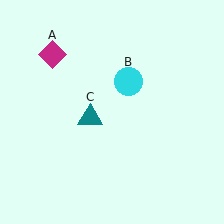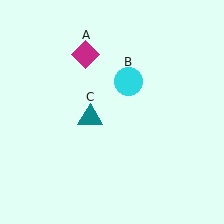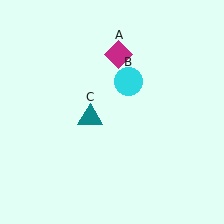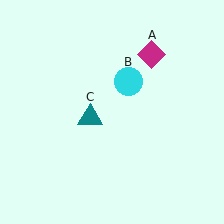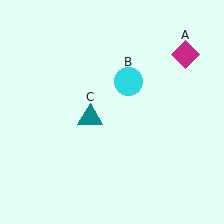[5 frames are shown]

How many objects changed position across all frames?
1 object changed position: magenta diamond (object A).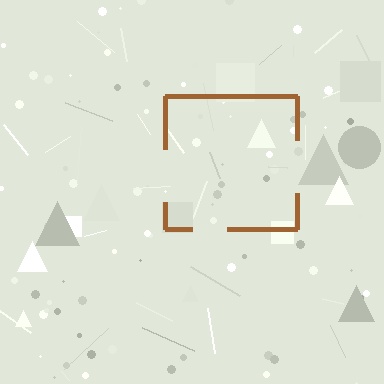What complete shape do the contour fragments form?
The contour fragments form a square.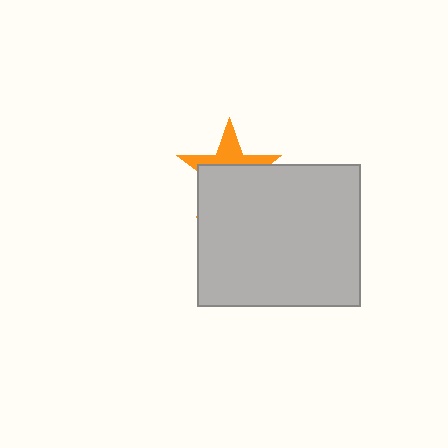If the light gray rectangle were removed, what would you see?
You would see the complete orange star.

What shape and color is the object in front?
The object in front is a light gray rectangle.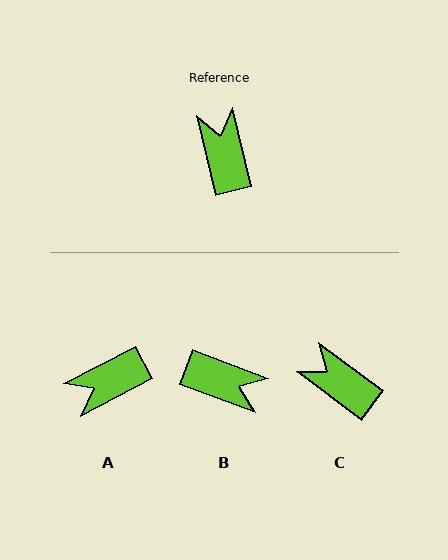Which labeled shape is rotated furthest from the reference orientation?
B, about 124 degrees away.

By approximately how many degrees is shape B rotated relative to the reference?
Approximately 124 degrees clockwise.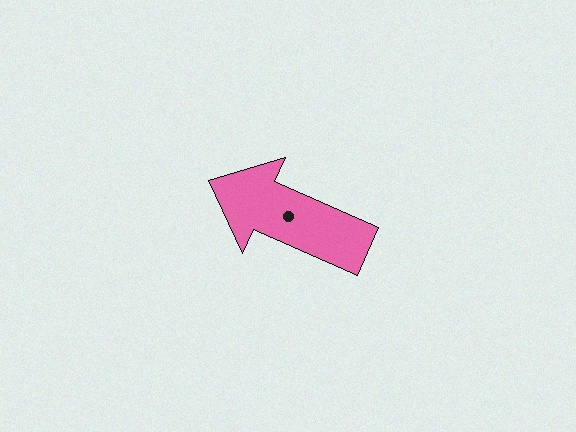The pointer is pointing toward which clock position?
Roughly 10 o'clock.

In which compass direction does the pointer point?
Northwest.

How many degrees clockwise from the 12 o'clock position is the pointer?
Approximately 294 degrees.